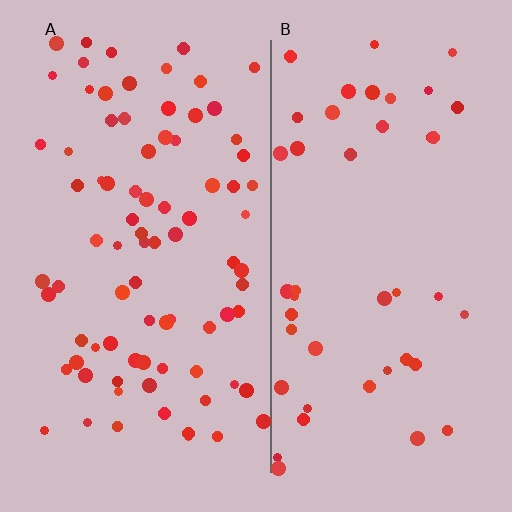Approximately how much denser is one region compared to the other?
Approximately 1.9× — region A over region B.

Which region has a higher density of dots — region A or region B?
A (the left).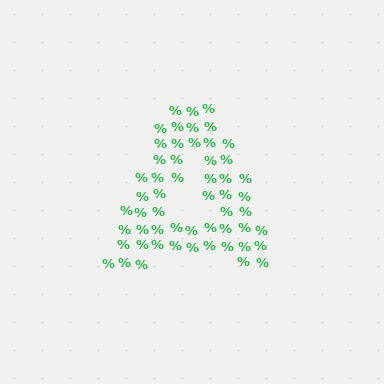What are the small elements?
The small elements are percent signs.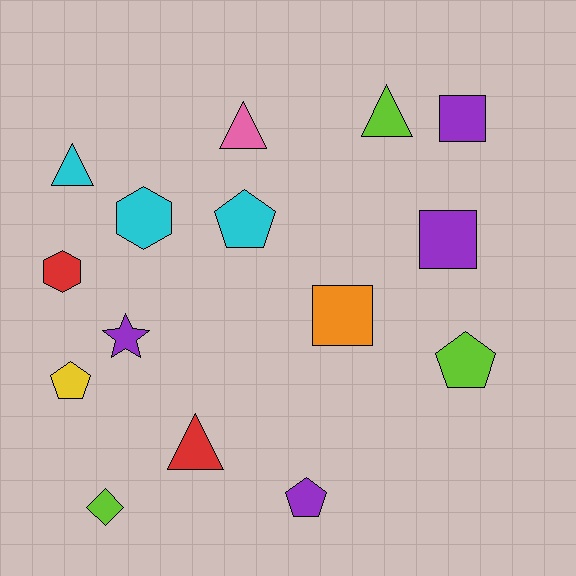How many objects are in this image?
There are 15 objects.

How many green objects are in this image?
There are no green objects.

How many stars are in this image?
There is 1 star.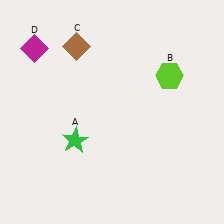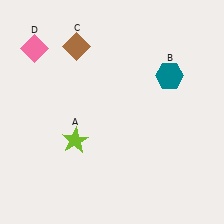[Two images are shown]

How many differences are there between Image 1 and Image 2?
There are 3 differences between the two images.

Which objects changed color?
A changed from green to lime. B changed from lime to teal. D changed from magenta to pink.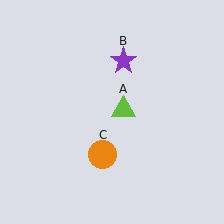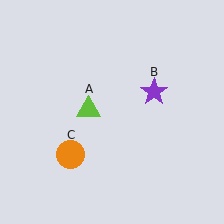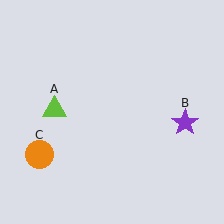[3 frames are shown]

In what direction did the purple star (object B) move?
The purple star (object B) moved down and to the right.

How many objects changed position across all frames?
3 objects changed position: lime triangle (object A), purple star (object B), orange circle (object C).